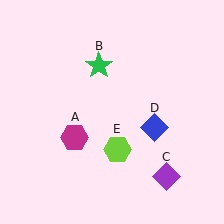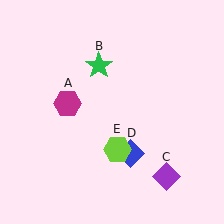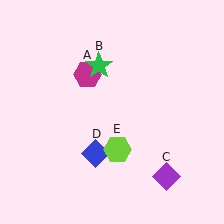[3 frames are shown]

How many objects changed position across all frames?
2 objects changed position: magenta hexagon (object A), blue diamond (object D).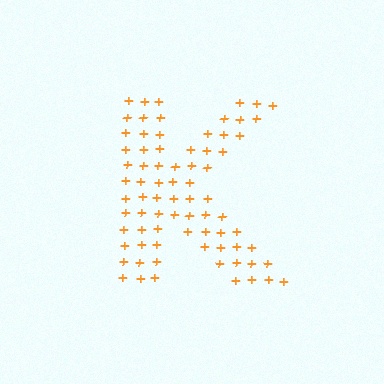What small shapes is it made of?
It is made of small plus signs.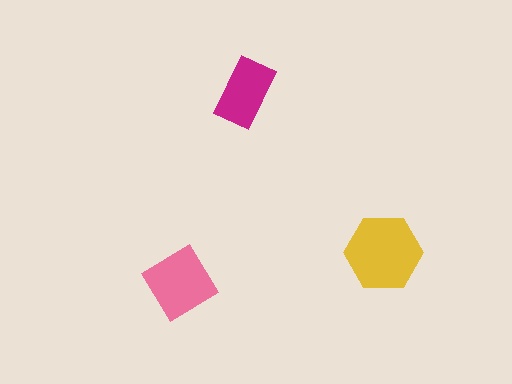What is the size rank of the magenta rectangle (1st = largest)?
3rd.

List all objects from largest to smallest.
The yellow hexagon, the pink diamond, the magenta rectangle.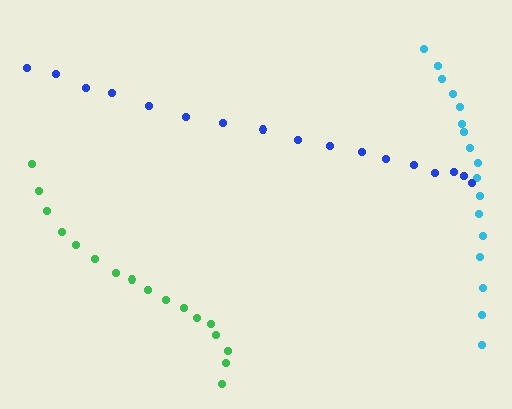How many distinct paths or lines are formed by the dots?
There are 3 distinct paths.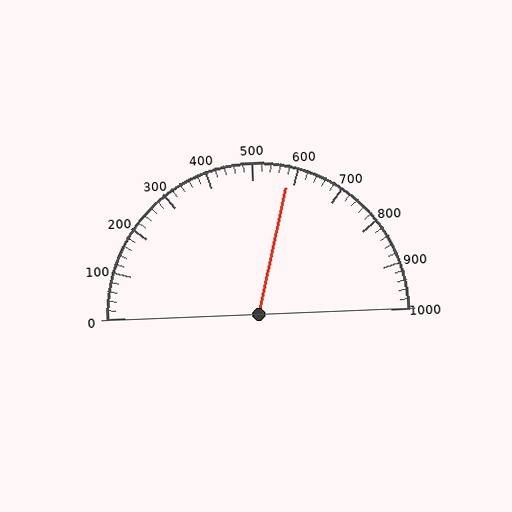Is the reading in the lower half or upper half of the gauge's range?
The reading is in the upper half of the range (0 to 1000).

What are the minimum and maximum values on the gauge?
The gauge ranges from 0 to 1000.